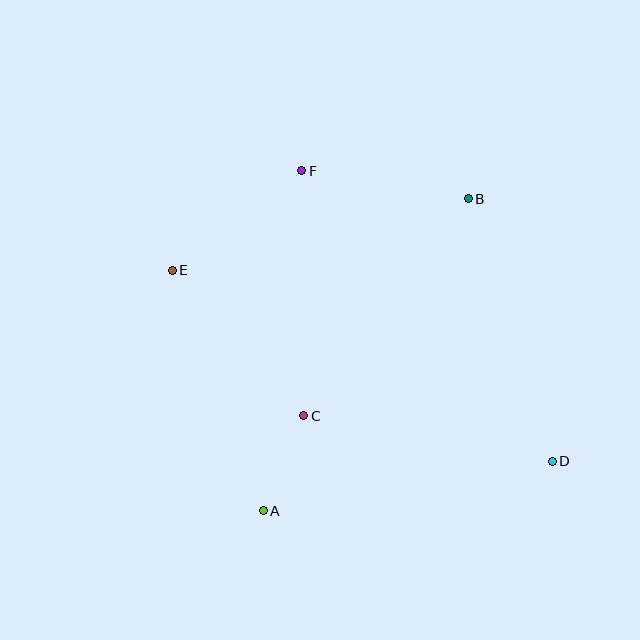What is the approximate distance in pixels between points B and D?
The distance between B and D is approximately 276 pixels.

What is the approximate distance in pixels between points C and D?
The distance between C and D is approximately 252 pixels.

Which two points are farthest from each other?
Points D and E are farthest from each other.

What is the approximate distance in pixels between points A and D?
The distance between A and D is approximately 293 pixels.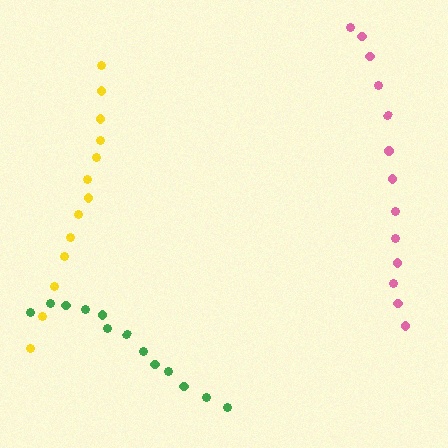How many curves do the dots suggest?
There are 3 distinct paths.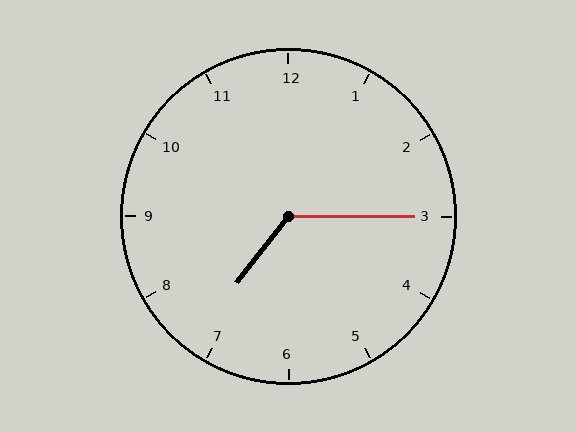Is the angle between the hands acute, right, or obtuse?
It is obtuse.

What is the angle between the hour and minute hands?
Approximately 128 degrees.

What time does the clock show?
7:15.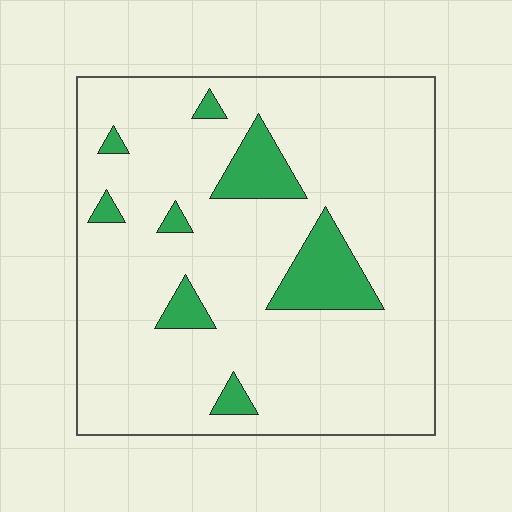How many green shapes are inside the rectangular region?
8.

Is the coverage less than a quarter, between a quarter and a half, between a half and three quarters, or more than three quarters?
Less than a quarter.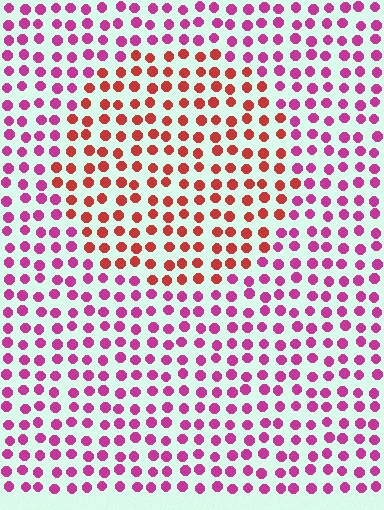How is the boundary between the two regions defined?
The boundary is defined purely by a slight shift in hue (about 42 degrees). Spacing, size, and orientation are identical on both sides.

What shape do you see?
I see a circle.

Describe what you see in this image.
The image is filled with small magenta elements in a uniform arrangement. A circle-shaped region is visible where the elements are tinted to a slightly different hue, forming a subtle color boundary.